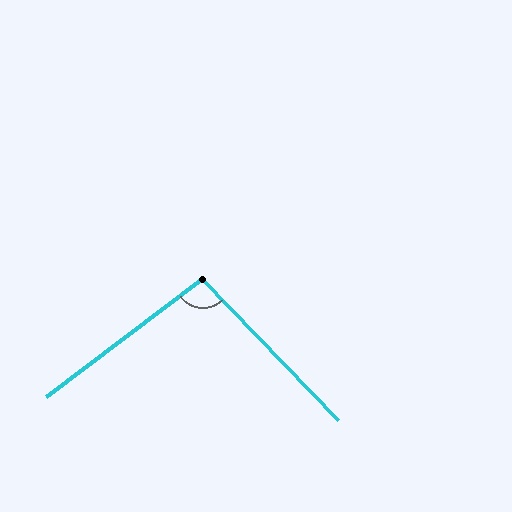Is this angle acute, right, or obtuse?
It is obtuse.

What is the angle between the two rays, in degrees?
Approximately 97 degrees.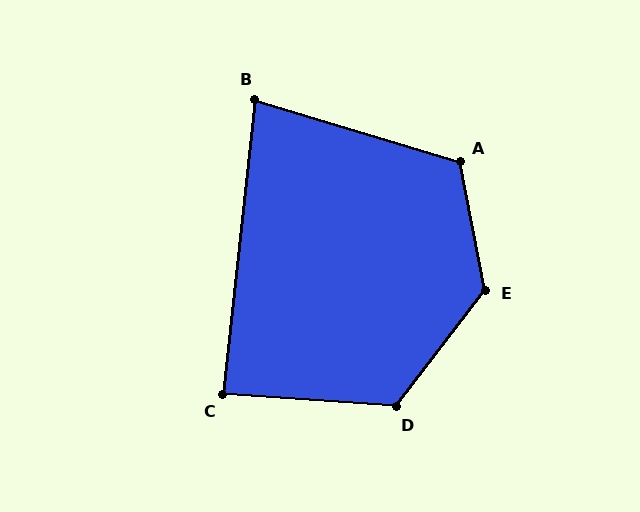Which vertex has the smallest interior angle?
B, at approximately 80 degrees.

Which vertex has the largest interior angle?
E, at approximately 131 degrees.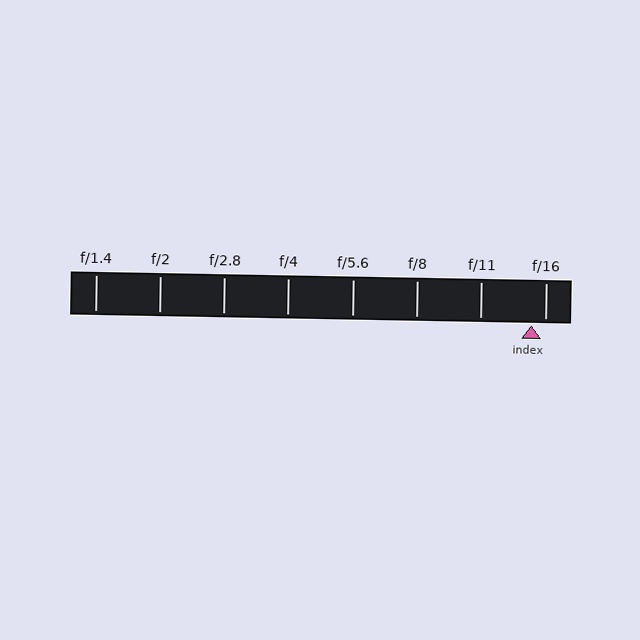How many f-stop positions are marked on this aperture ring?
There are 8 f-stop positions marked.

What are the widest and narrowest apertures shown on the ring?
The widest aperture shown is f/1.4 and the narrowest is f/16.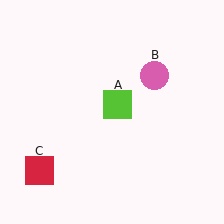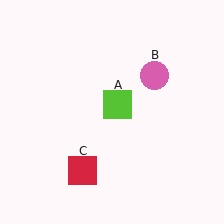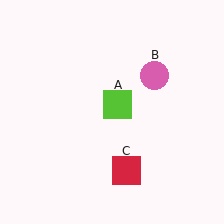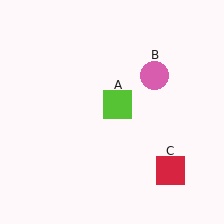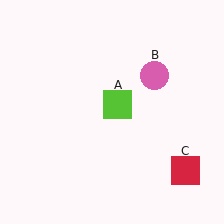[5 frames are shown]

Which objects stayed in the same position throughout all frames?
Lime square (object A) and pink circle (object B) remained stationary.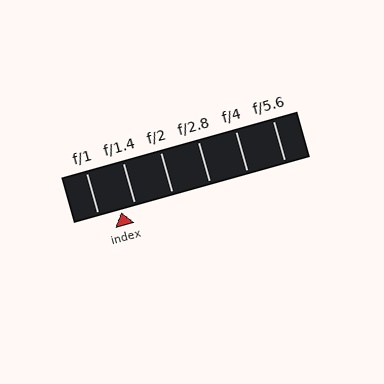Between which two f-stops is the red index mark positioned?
The index mark is between f/1 and f/1.4.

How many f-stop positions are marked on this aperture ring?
There are 6 f-stop positions marked.